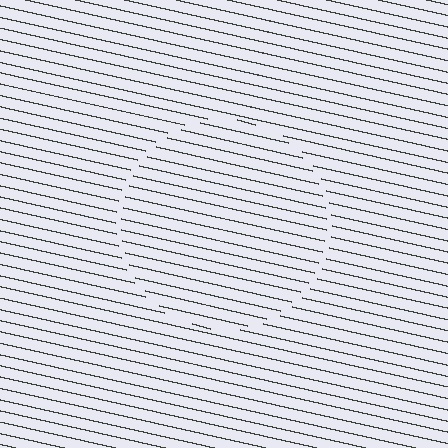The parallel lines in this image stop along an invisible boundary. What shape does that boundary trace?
An illusory circle. The interior of the shape contains the same grating, shifted by half a period — the contour is defined by the phase discontinuity where line-ends from the inner and outer gratings abut.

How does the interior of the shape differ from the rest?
The interior of the shape contains the same grating, shifted by half a period — the contour is defined by the phase discontinuity where line-ends from the inner and outer gratings abut.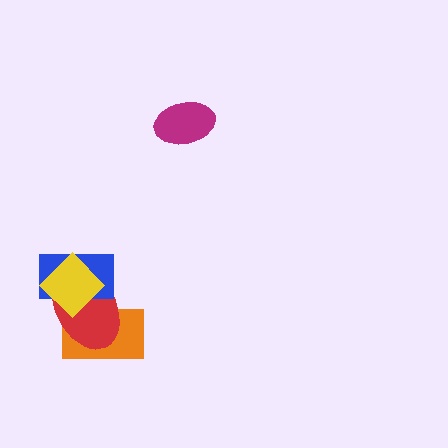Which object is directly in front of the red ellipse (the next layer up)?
The blue rectangle is directly in front of the red ellipse.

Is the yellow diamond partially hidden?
No, no other shape covers it.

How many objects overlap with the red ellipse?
3 objects overlap with the red ellipse.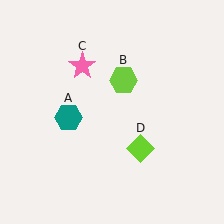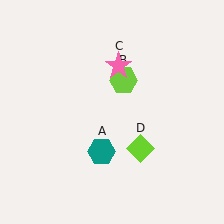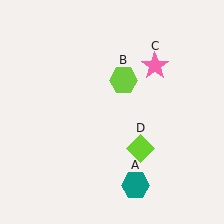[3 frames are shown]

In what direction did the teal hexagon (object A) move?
The teal hexagon (object A) moved down and to the right.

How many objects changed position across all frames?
2 objects changed position: teal hexagon (object A), pink star (object C).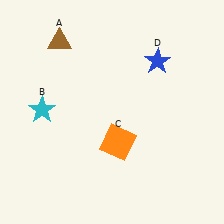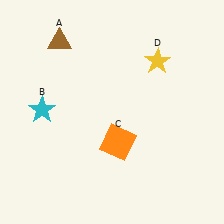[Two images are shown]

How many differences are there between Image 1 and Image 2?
There is 1 difference between the two images.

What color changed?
The star (D) changed from blue in Image 1 to yellow in Image 2.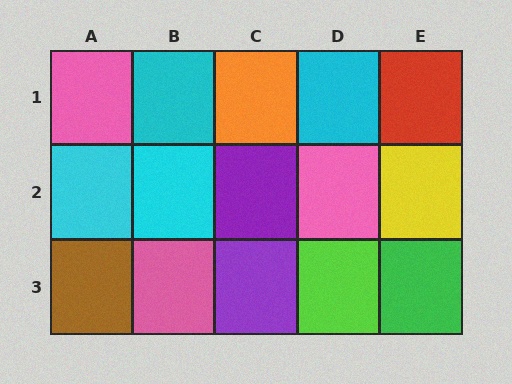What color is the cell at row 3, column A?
Brown.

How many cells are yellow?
1 cell is yellow.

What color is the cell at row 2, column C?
Purple.